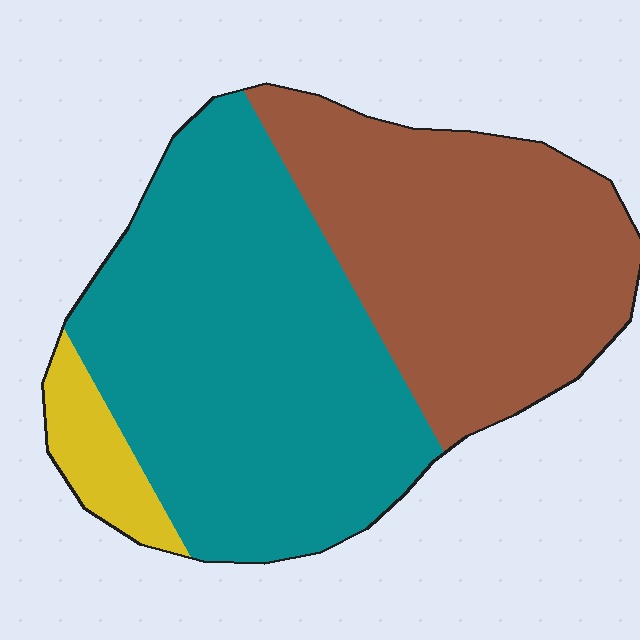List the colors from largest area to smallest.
From largest to smallest: teal, brown, yellow.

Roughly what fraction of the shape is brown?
Brown covers 40% of the shape.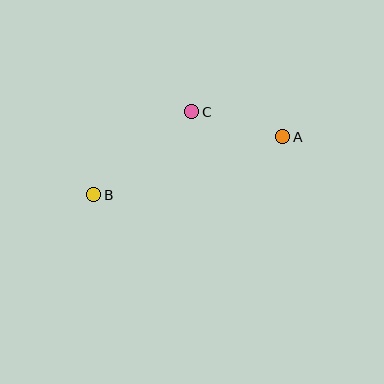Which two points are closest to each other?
Points A and C are closest to each other.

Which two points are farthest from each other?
Points A and B are farthest from each other.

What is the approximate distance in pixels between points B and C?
The distance between B and C is approximately 128 pixels.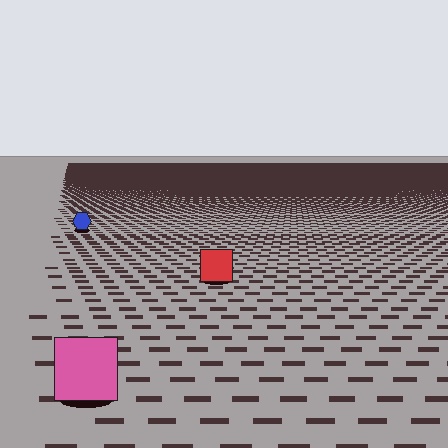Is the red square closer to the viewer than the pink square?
No. The pink square is closer — you can tell from the texture gradient: the ground texture is coarser near it.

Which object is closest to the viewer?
The pink square is closest. The texture marks near it are larger and more spread out.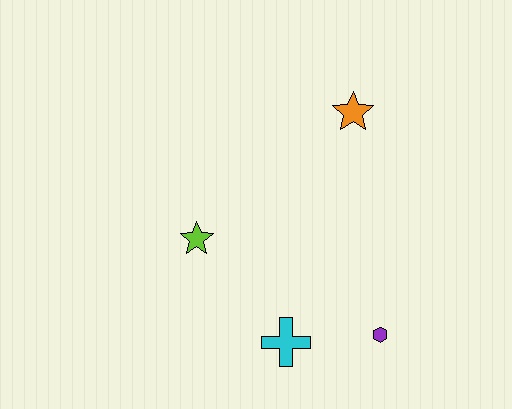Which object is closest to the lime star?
The cyan cross is closest to the lime star.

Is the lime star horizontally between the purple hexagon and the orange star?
No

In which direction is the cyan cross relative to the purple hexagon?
The cyan cross is to the left of the purple hexagon.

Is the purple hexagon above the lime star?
No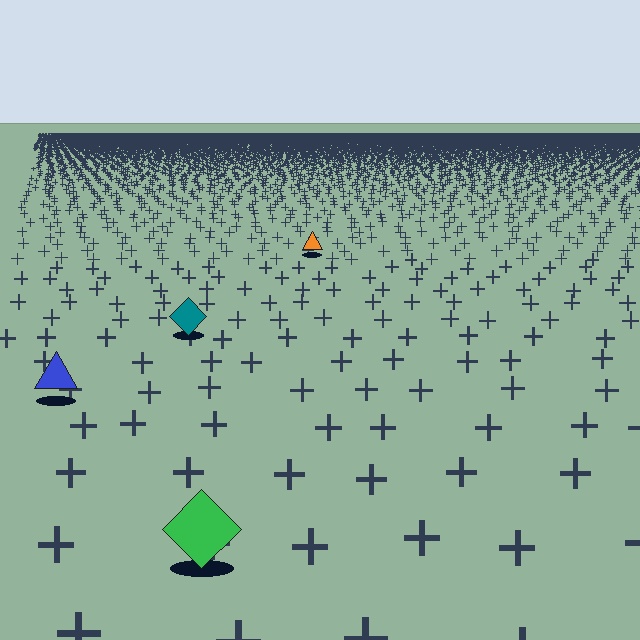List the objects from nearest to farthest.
From nearest to farthest: the green diamond, the blue triangle, the teal diamond, the orange triangle.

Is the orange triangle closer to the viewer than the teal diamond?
No. The teal diamond is closer — you can tell from the texture gradient: the ground texture is coarser near it.